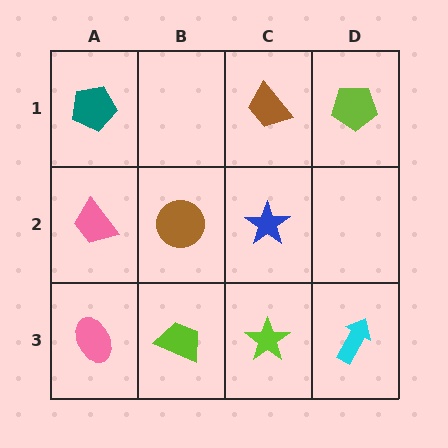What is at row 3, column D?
A cyan arrow.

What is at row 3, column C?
A lime star.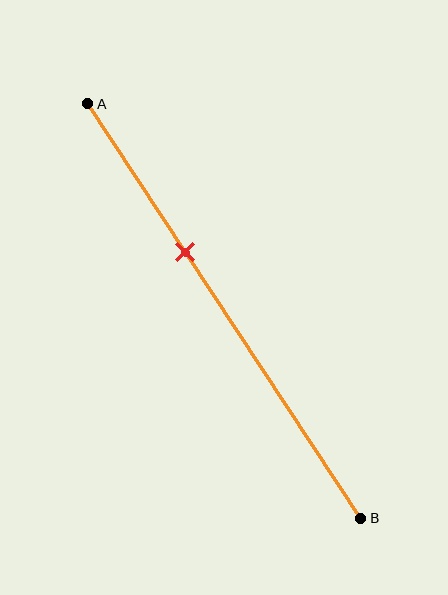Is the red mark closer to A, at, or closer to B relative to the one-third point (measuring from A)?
The red mark is approximately at the one-third point of segment AB.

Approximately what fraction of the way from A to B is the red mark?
The red mark is approximately 35% of the way from A to B.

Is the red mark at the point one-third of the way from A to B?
Yes, the mark is approximately at the one-third point.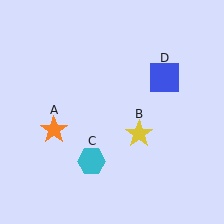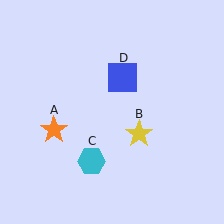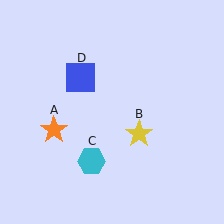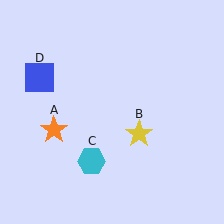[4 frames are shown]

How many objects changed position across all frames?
1 object changed position: blue square (object D).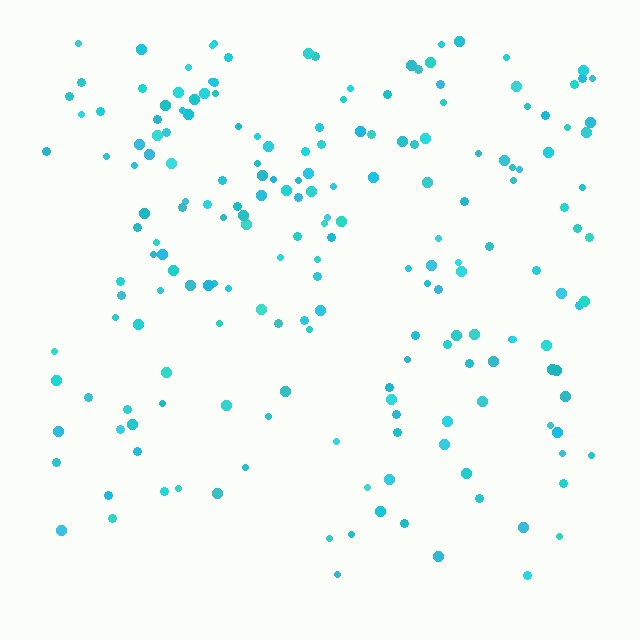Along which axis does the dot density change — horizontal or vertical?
Vertical.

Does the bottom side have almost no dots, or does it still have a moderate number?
Still a moderate number, just noticeably fewer than the top.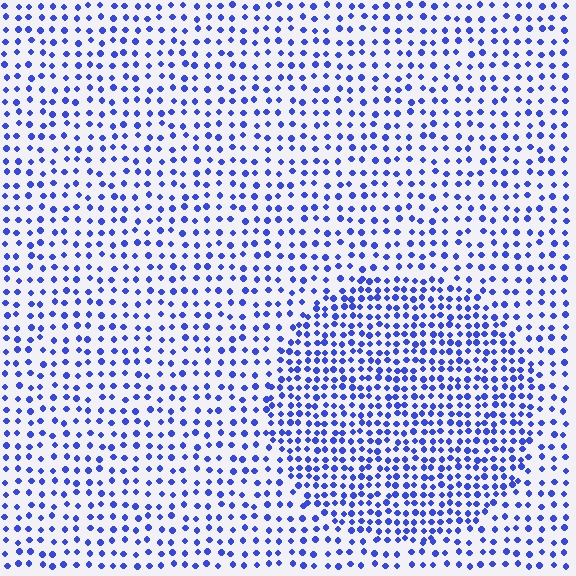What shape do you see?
I see a circle.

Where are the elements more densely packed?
The elements are more densely packed inside the circle boundary.